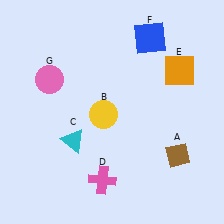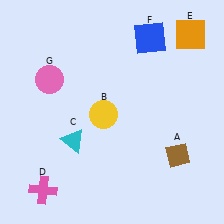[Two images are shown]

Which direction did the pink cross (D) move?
The pink cross (D) moved left.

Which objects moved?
The objects that moved are: the pink cross (D), the orange square (E).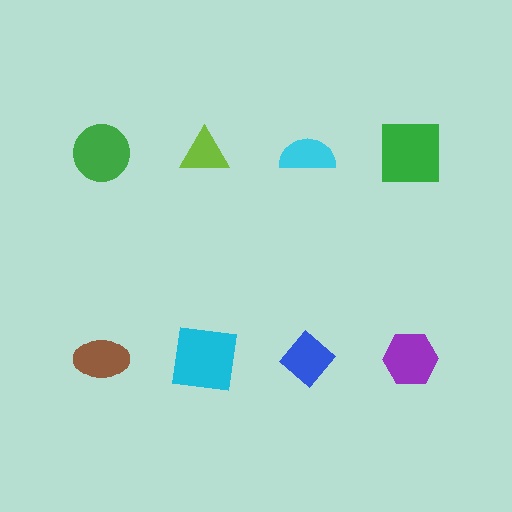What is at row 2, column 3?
A blue diamond.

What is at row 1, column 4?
A green square.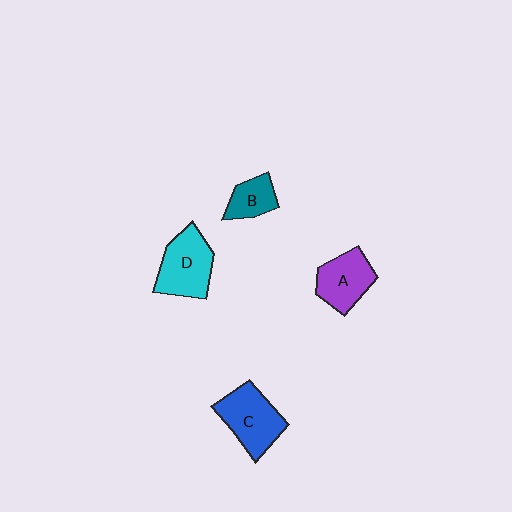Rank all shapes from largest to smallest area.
From largest to smallest: C (blue), D (cyan), A (purple), B (teal).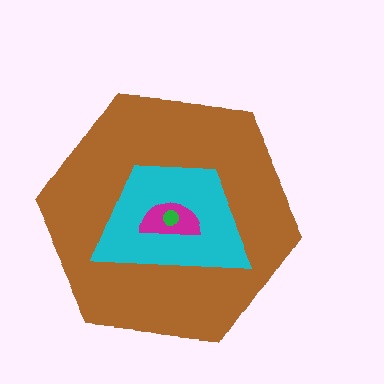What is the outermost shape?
The brown hexagon.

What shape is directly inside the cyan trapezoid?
The magenta semicircle.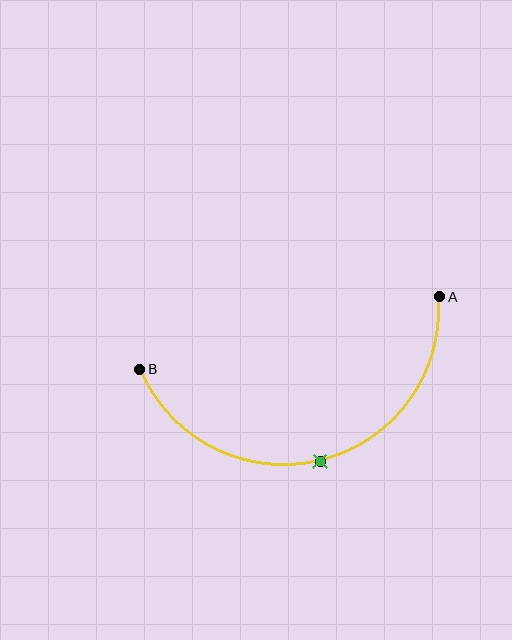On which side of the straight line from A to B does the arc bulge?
The arc bulges below the straight line connecting A and B.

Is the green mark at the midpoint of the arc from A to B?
Yes. The green mark lies on the arc at equal arc-length from both A and B — it is the arc midpoint.